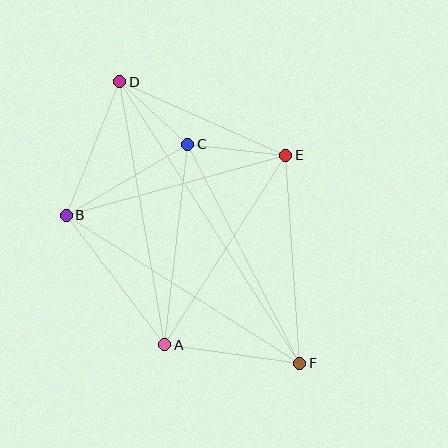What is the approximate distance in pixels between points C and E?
The distance between C and E is approximately 99 pixels.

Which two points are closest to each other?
Points C and D are closest to each other.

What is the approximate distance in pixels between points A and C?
The distance between A and C is approximately 202 pixels.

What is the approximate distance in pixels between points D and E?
The distance between D and E is approximately 181 pixels.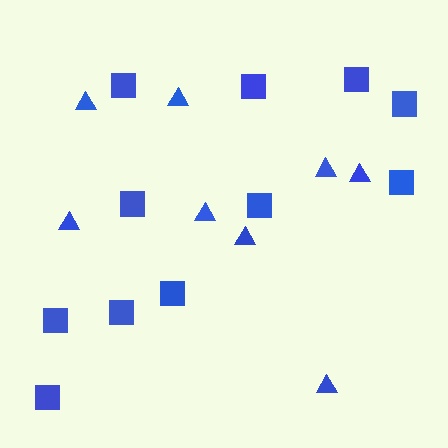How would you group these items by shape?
There are 2 groups: one group of triangles (8) and one group of squares (11).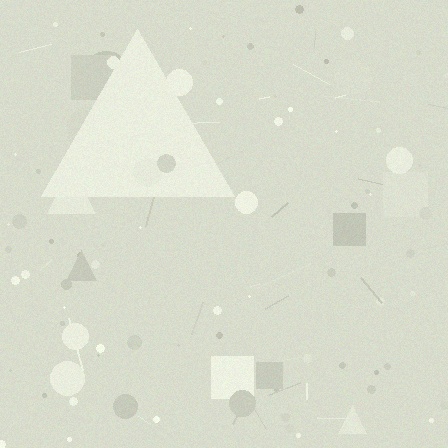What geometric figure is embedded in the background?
A triangle is embedded in the background.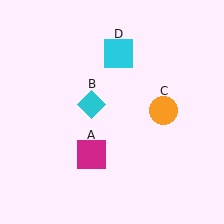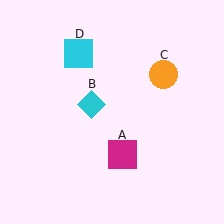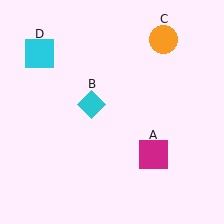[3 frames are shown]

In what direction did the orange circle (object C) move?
The orange circle (object C) moved up.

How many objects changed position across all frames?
3 objects changed position: magenta square (object A), orange circle (object C), cyan square (object D).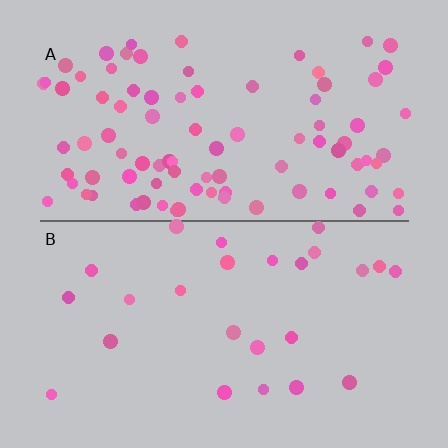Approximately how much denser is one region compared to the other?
Approximately 3.5× — region A over region B.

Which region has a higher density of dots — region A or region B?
A (the top).